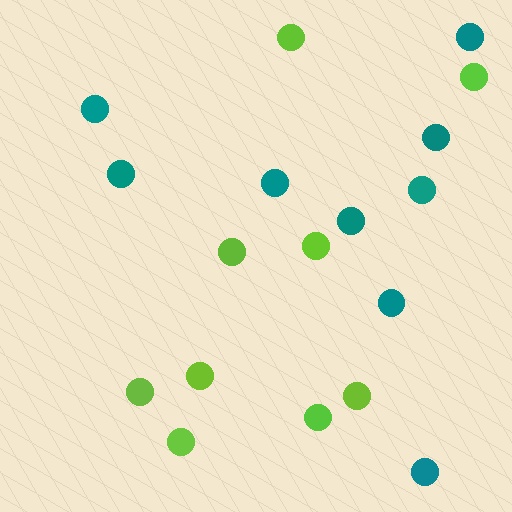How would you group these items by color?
There are 2 groups: one group of teal circles (9) and one group of lime circles (9).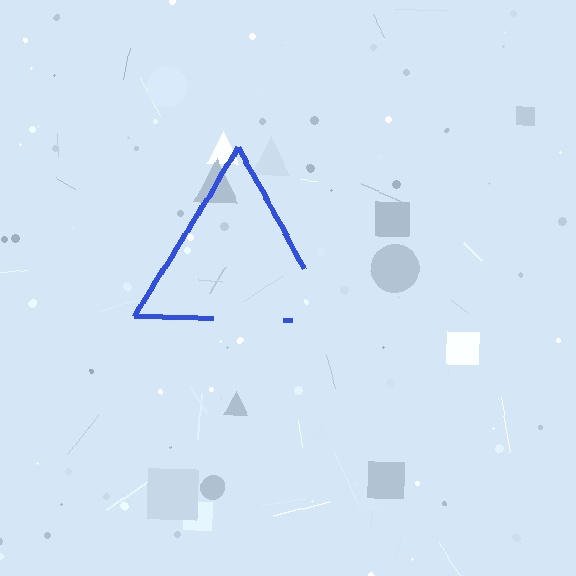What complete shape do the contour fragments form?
The contour fragments form a triangle.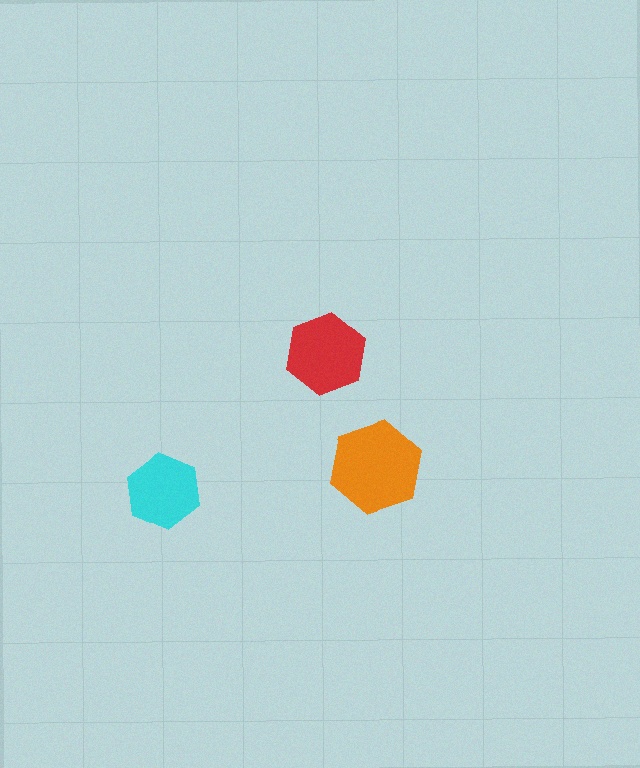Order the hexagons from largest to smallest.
the orange one, the red one, the cyan one.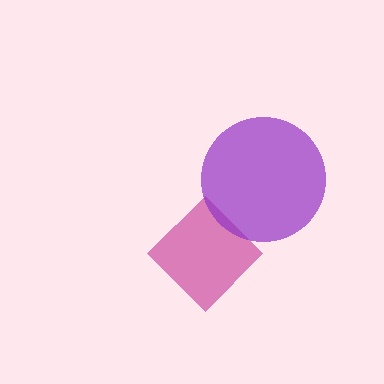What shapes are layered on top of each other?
The layered shapes are: a magenta diamond, a purple circle.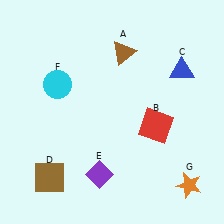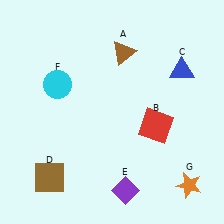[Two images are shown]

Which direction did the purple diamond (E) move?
The purple diamond (E) moved right.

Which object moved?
The purple diamond (E) moved right.